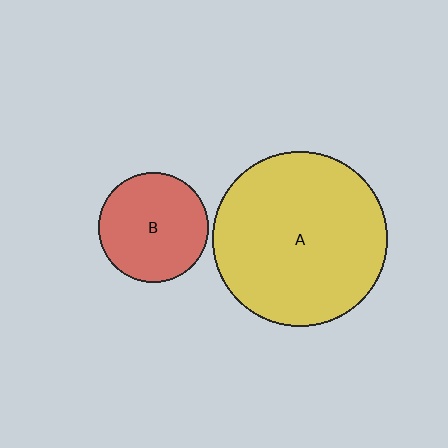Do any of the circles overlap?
No, none of the circles overlap.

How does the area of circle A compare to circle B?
Approximately 2.5 times.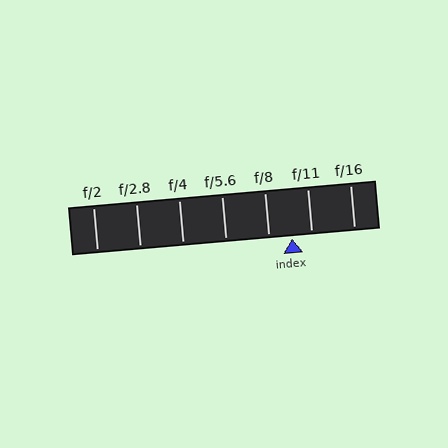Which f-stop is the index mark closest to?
The index mark is closest to f/11.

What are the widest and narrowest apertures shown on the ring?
The widest aperture shown is f/2 and the narrowest is f/16.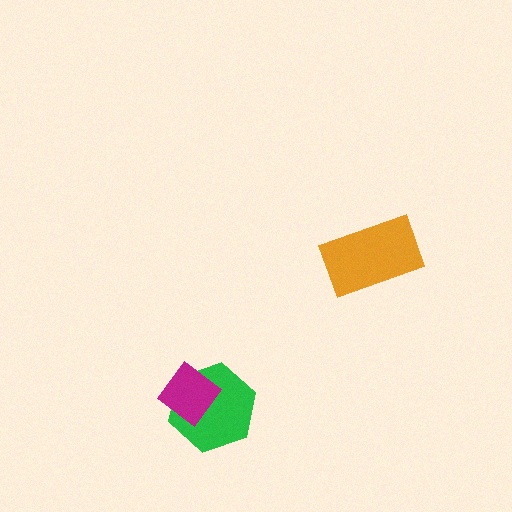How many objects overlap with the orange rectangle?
0 objects overlap with the orange rectangle.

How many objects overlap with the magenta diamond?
1 object overlaps with the magenta diamond.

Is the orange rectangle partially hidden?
No, no other shape covers it.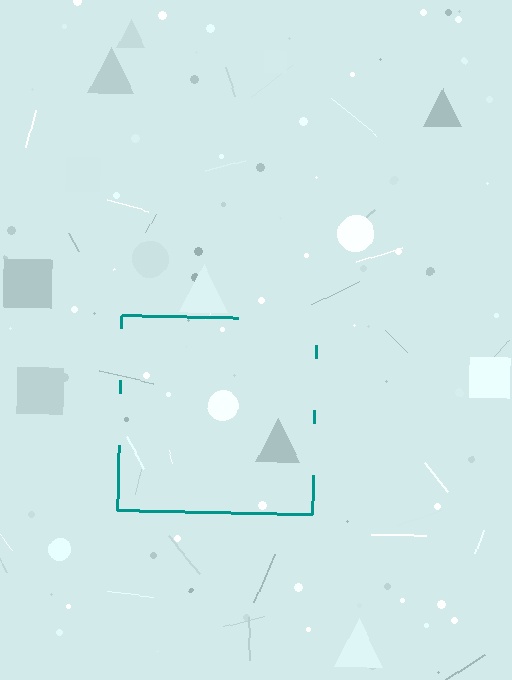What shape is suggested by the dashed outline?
The dashed outline suggests a square.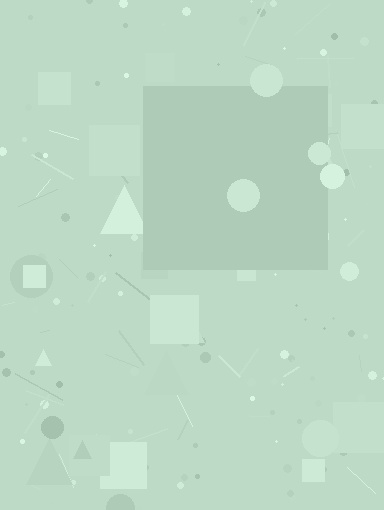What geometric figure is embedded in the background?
A square is embedded in the background.